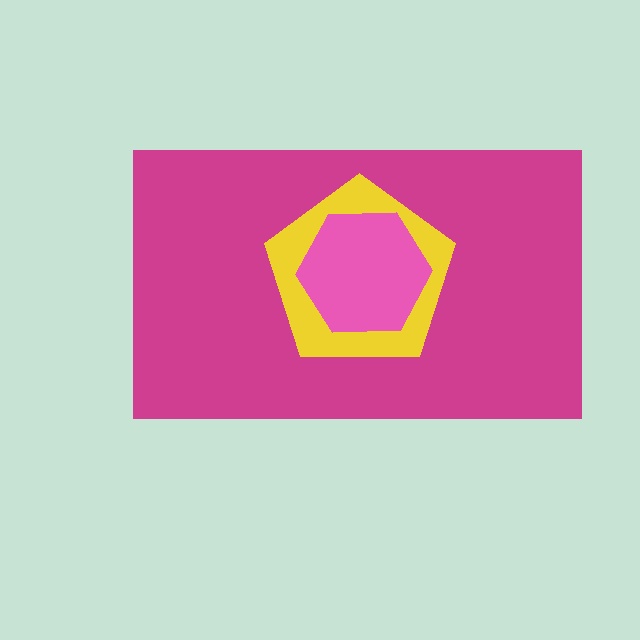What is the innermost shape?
The pink hexagon.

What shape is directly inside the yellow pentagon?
The pink hexagon.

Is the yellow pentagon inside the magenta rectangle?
Yes.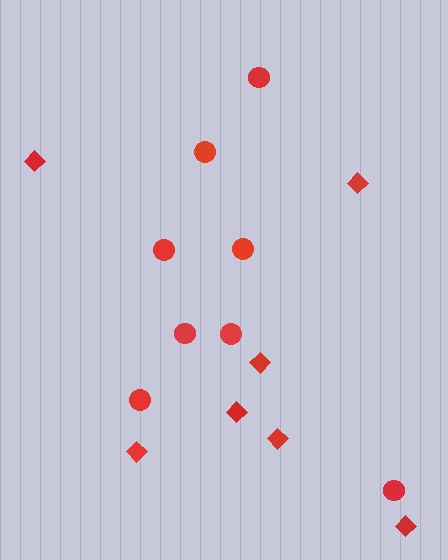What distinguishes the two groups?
There are 2 groups: one group of diamonds (7) and one group of circles (8).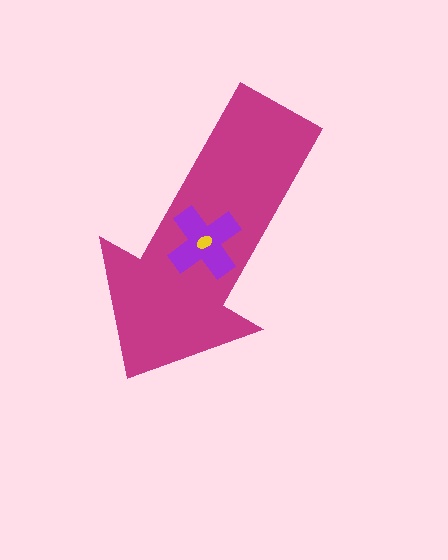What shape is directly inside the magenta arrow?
The purple cross.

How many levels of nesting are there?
3.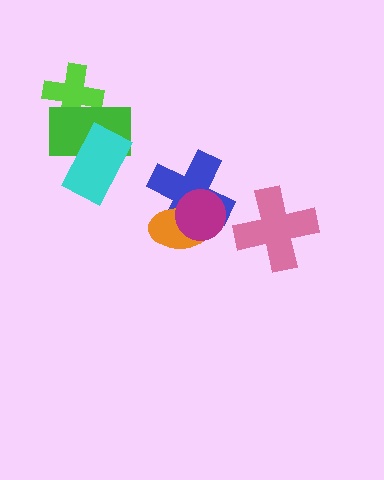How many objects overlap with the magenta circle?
2 objects overlap with the magenta circle.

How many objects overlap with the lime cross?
1 object overlaps with the lime cross.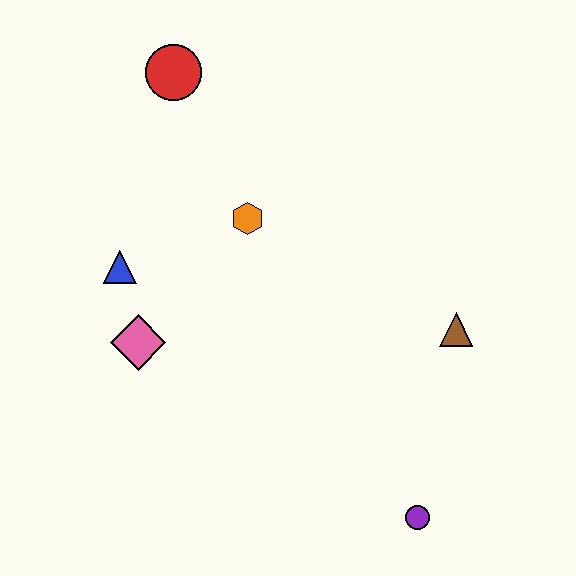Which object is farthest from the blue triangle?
The purple circle is farthest from the blue triangle.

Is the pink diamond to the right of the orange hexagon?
No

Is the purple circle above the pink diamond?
No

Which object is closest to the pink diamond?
The blue triangle is closest to the pink diamond.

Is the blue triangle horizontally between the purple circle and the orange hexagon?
No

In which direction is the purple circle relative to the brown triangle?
The purple circle is below the brown triangle.